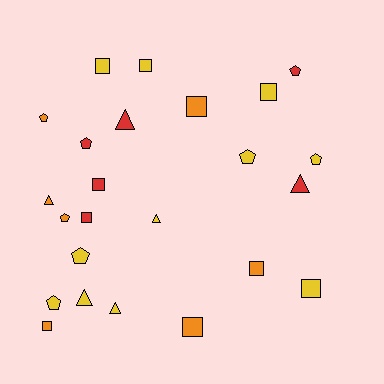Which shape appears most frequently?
Square, with 10 objects.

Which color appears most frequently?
Yellow, with 11 objects.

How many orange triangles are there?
There is 1 orange triangle.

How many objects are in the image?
There are 24 objects.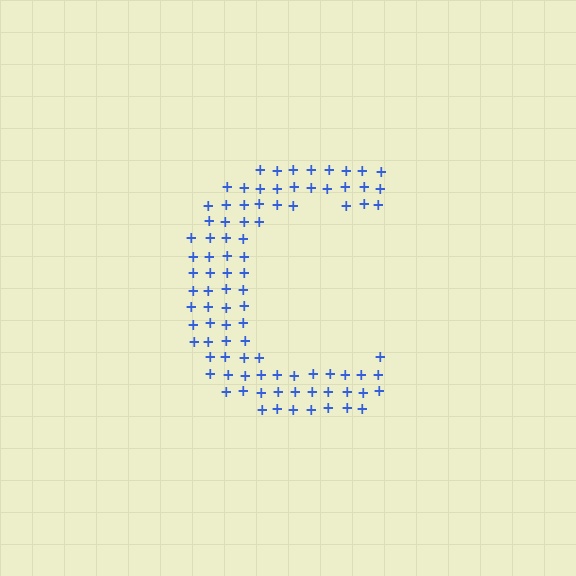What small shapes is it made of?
It is made of small plus signs.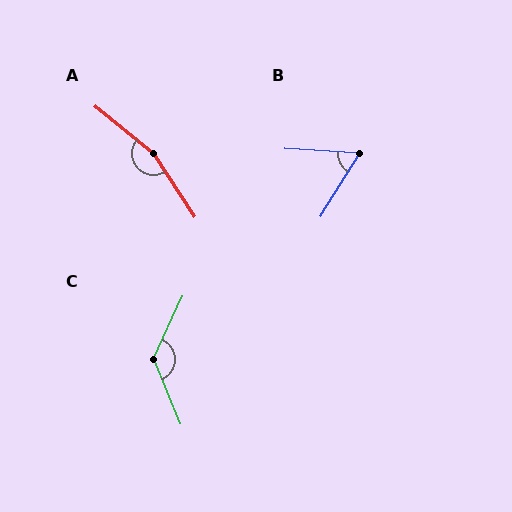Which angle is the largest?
A, at approximately 162 degrees.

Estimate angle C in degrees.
Approximately 133 degrees.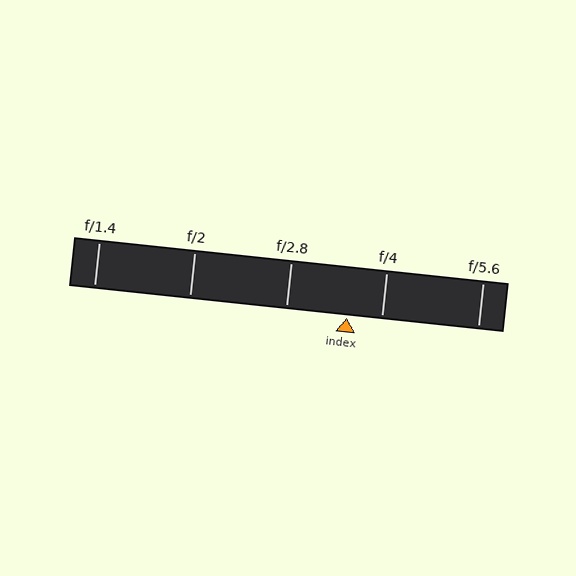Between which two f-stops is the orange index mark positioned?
The index mark is between f/2.8 and f/4.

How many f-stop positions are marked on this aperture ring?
There are 5 f-stop positions marked.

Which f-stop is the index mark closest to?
The index mark is closest to f/4.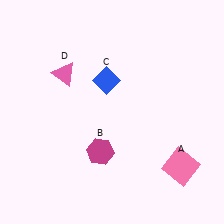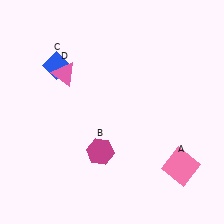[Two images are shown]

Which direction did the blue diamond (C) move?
The blue diamond (C) moved left.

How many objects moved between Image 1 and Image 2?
1 object moved between the two images.